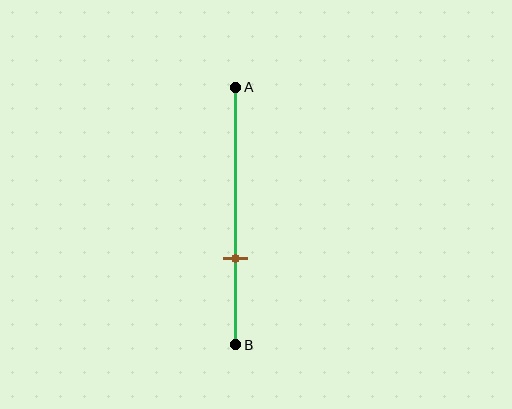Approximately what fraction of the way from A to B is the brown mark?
The brown mark is approximately 65% of the way from A to B.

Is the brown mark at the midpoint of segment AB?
No, the mark is at about 65% from A, not at the 50% midpoint.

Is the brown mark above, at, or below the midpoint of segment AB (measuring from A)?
The brown mark is below the midpoint of segment AB.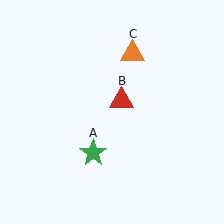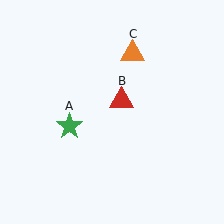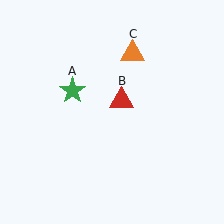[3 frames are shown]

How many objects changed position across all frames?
1 object changed position: green star (object A).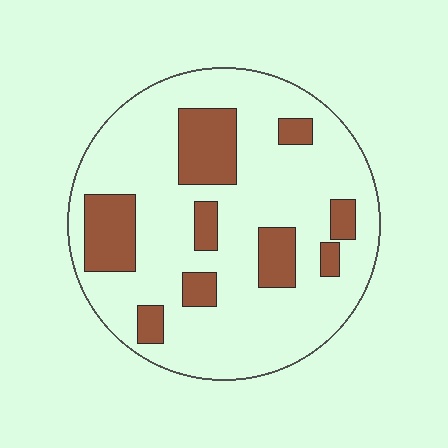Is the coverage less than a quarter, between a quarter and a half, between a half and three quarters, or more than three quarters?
Less than a quarter.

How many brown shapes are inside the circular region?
9.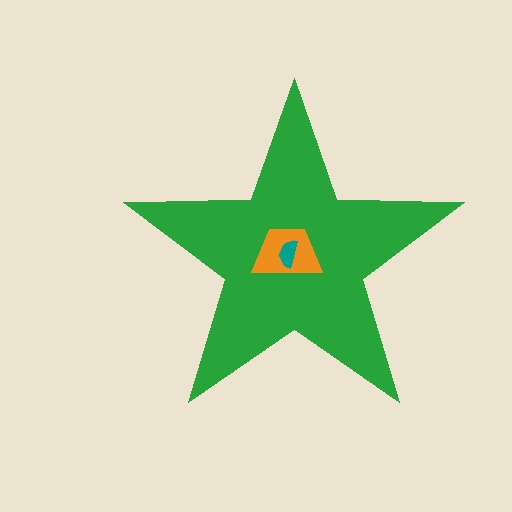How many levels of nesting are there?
3.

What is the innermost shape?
The teal semicircle.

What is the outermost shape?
The green star.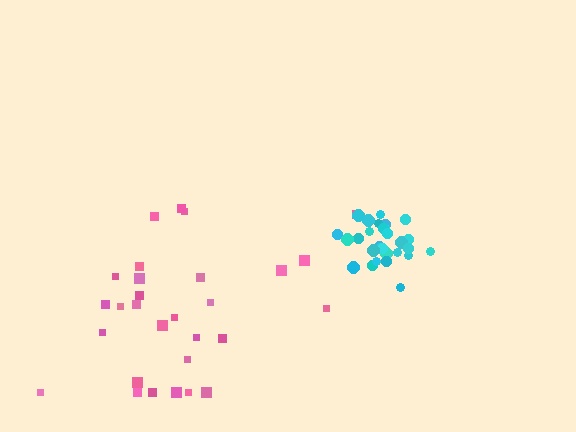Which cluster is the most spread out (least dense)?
Pink.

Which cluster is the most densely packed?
Cyan.